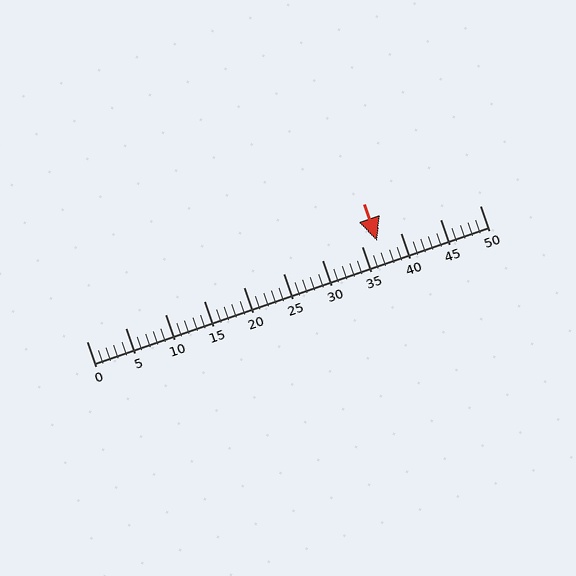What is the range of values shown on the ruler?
The ruler shows values from 0 to 50.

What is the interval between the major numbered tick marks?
The major tick marks are spaced 5 units apart.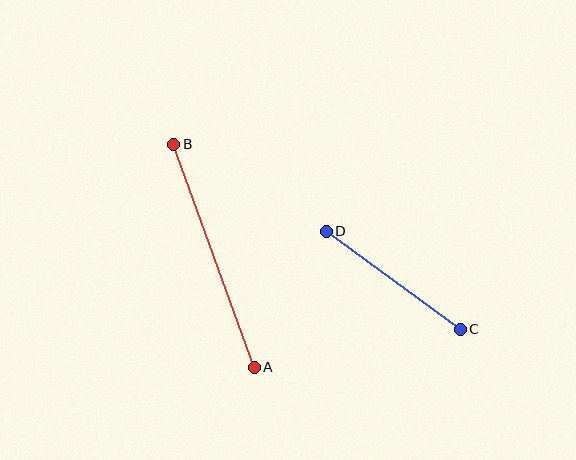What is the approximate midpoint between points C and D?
The midpoint is at approximately (393, 280) pixels.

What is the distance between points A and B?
The distance is approximately 237 pixels.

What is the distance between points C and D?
The distance is approximately 166 pixels.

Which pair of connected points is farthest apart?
Points A and B are farthest apart.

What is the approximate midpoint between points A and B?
The midpoint is at approximately (214, 256) pixels.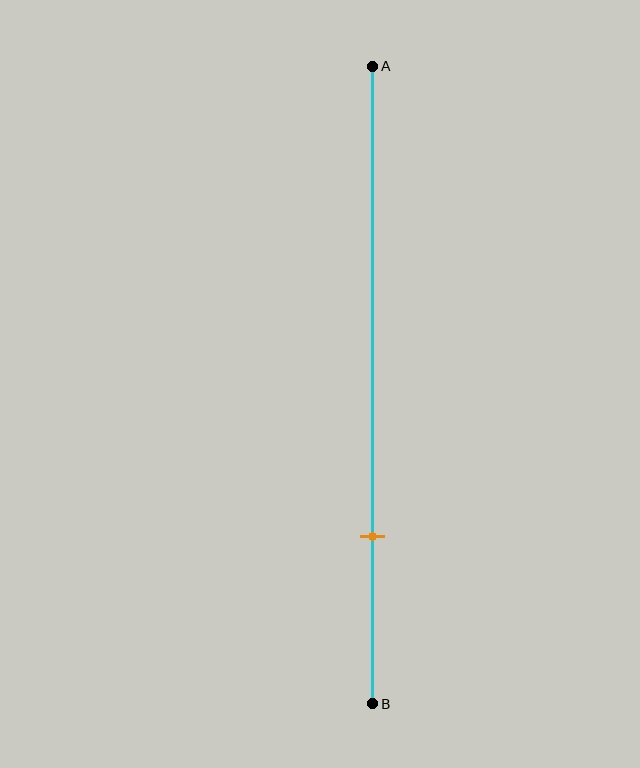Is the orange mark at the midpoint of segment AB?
No, the mark is at about 75% from A, not at the 50% midpoint.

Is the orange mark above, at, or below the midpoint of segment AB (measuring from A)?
The orange mark is below the midpoint of segment AB.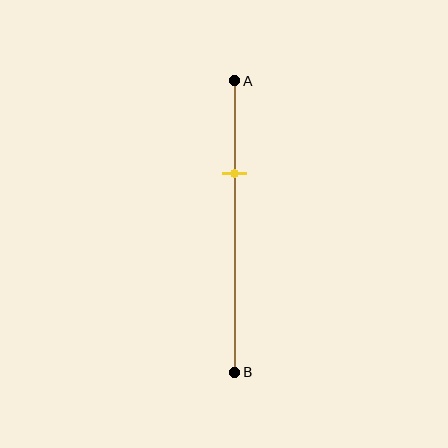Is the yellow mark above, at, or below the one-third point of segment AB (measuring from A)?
The yellow mark is approximately at the one-third point of segment AB.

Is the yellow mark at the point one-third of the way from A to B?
Yes, the mark is approximately at the one-third point.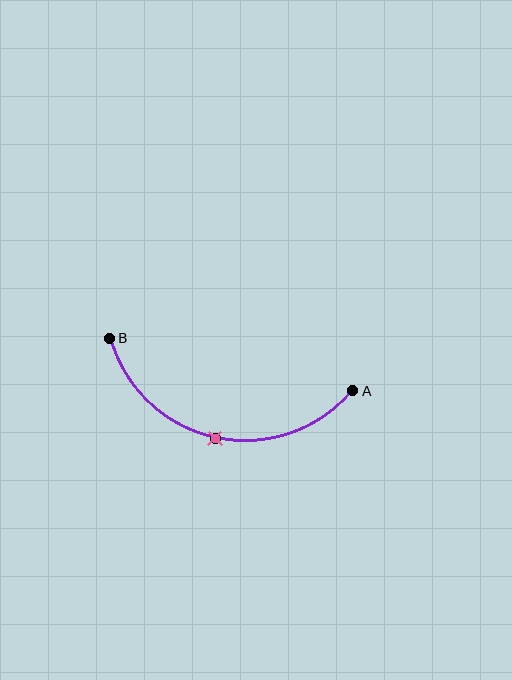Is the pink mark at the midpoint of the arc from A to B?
Yes. The pink mark lies on the arc at equal arc-length from both A and B — it is the arc midpoint.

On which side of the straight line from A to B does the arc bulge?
The arc bulges below the straight line connecting A and B.